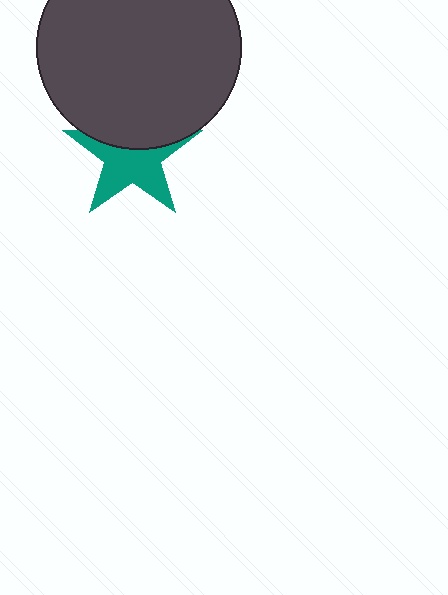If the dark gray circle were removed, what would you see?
You would see the complete teal star.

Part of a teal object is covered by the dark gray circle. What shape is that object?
It is a star.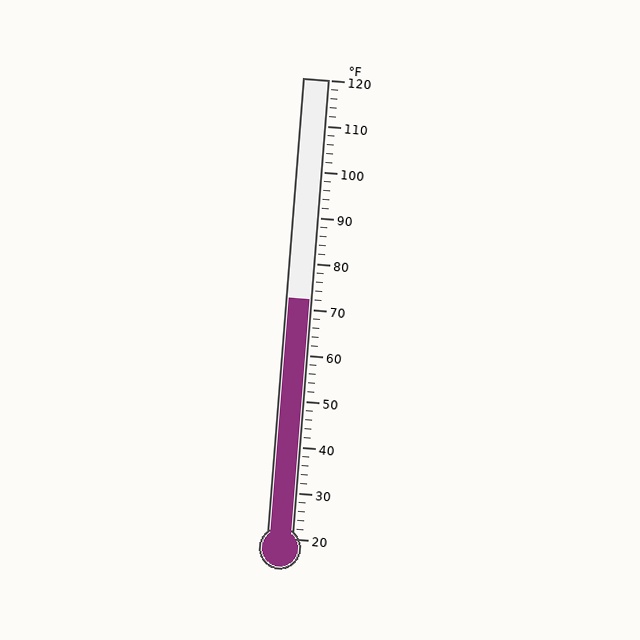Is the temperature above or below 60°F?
The temperature is above 60°F.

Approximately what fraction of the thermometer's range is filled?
The thermometer is filled to approximately 50% of its range.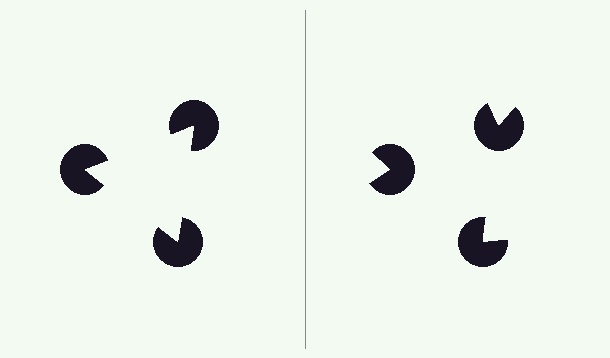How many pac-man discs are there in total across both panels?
6 — 3 on each side.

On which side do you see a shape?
An illusory triangle appears on the left side. On the right side the wedge cuts are rotated, so no coherent shape forms.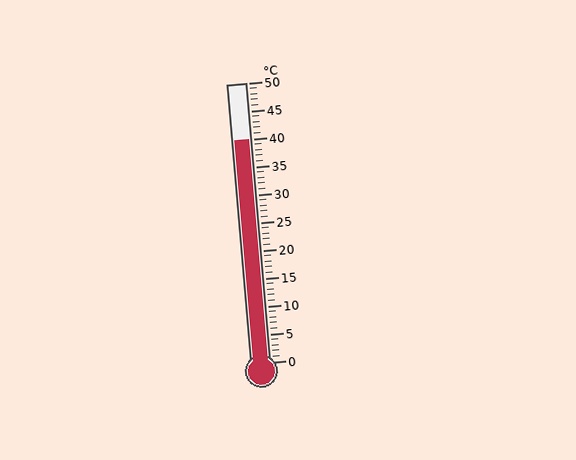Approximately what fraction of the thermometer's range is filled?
The thermometer is filled to approximately 80% of its range.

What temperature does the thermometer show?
The thermometer shows approximately 40°C.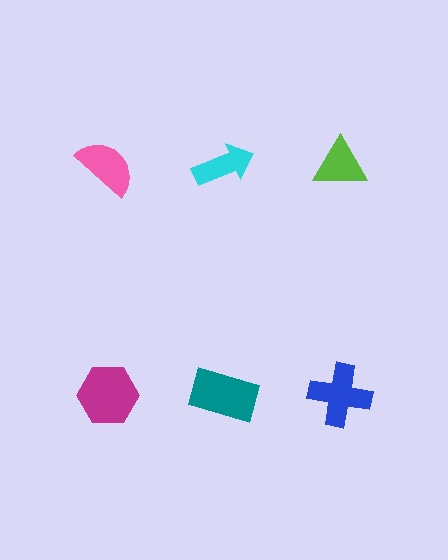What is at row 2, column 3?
A blue cross.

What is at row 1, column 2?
A cyan arrow.